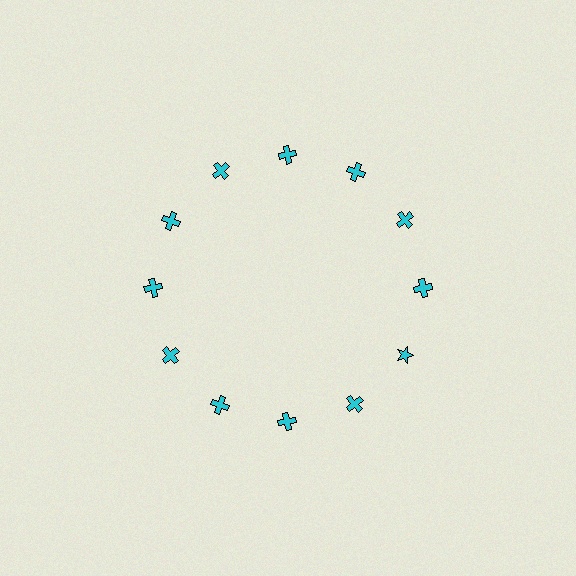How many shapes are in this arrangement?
There are 12 shapes arranged in a ring pattern.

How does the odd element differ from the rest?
It has a different shape: star instead of cross.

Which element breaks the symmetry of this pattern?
The cyan star at roughly the 4 o'clock position breaks the symmetry. All other shapes are cyan crosses.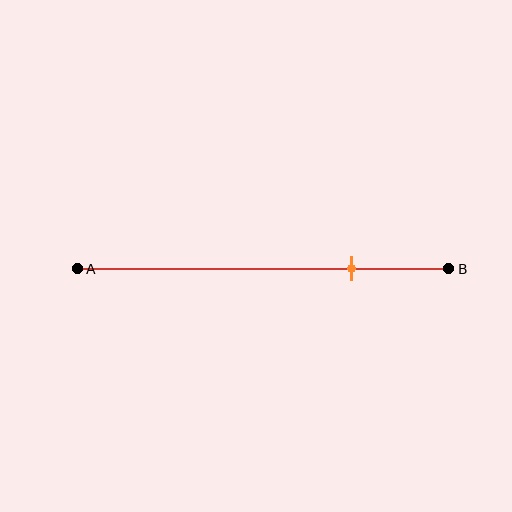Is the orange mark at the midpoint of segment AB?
No, the mark is at about 75% from A, not at the 50% midpoint.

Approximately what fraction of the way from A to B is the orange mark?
The orange mark is approximately 75% of the way from A to B.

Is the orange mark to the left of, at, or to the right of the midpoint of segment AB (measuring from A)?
The orange mark is to the right of the midpoint of segment AB.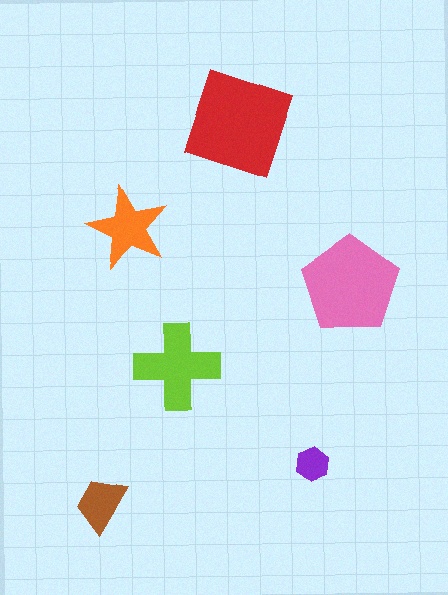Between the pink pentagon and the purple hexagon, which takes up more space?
The pink pentagon.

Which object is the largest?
The red square.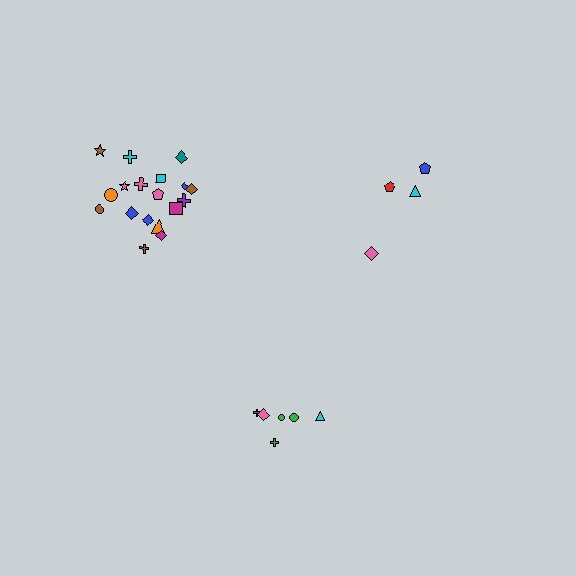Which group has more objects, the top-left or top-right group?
The top-left group.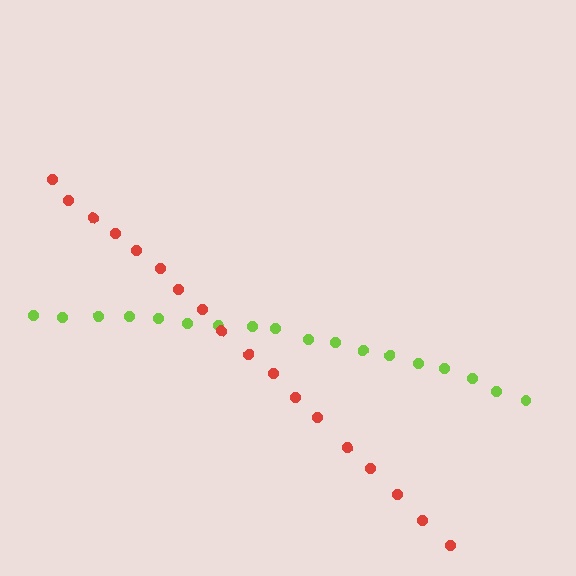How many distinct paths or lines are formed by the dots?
There are 2 distinct paths.